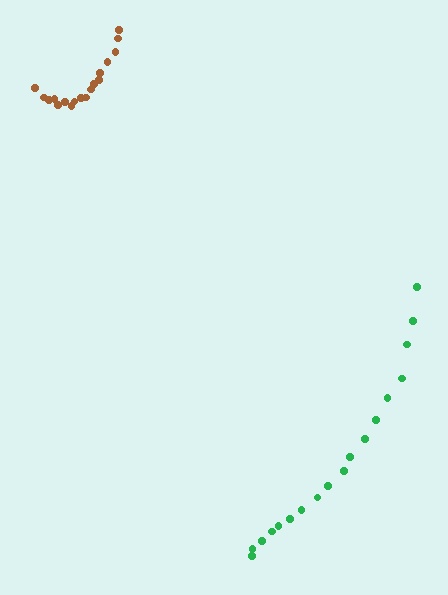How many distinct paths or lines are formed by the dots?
There are 2 distinct paths.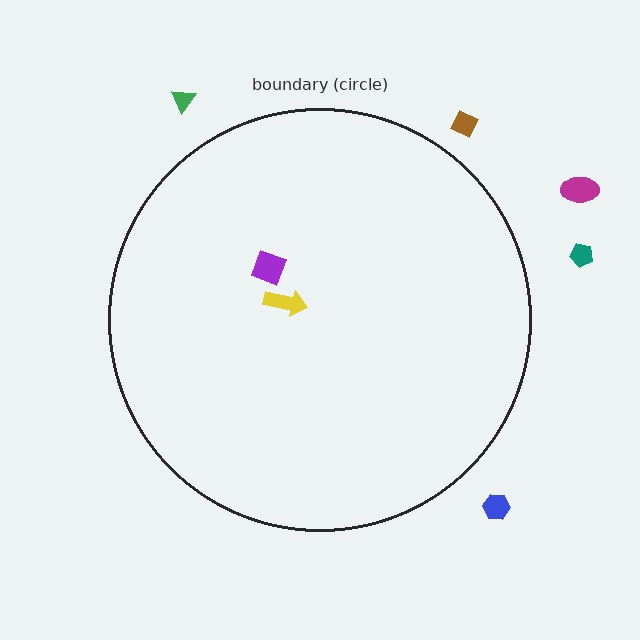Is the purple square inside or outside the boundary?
Inside.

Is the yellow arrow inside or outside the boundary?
Inside.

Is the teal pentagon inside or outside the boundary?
Outside.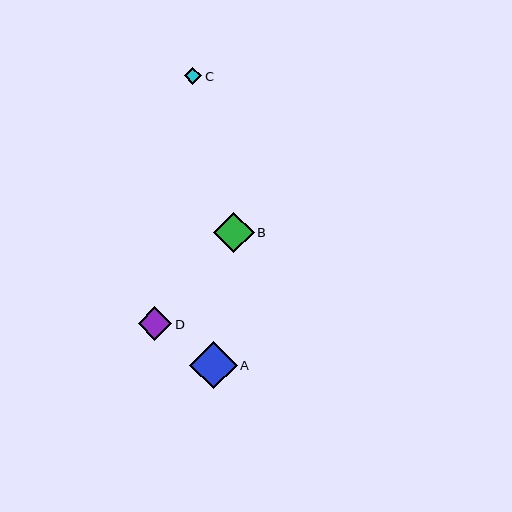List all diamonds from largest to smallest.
From largest to smallest: A, B, D, C.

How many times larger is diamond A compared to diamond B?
Diamond A is approximately 1.2 times the size of diamond B.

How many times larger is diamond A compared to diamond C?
Diamond A is approximately 2.8 times the size of diamond C.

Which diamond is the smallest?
Diamond C is the smallest with a size of approximately 17 pixels.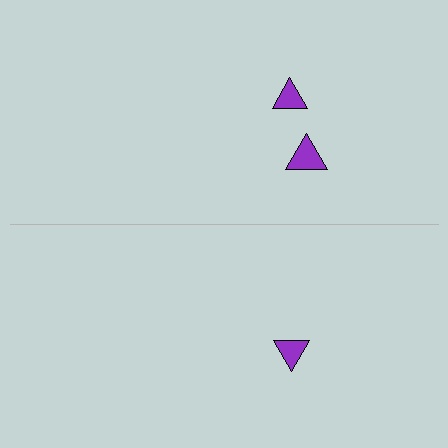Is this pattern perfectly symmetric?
No, the pattern is not perfectly symmetric. A purple triangle is missing from the bottom side.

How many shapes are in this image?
There are 3 shapes in this image.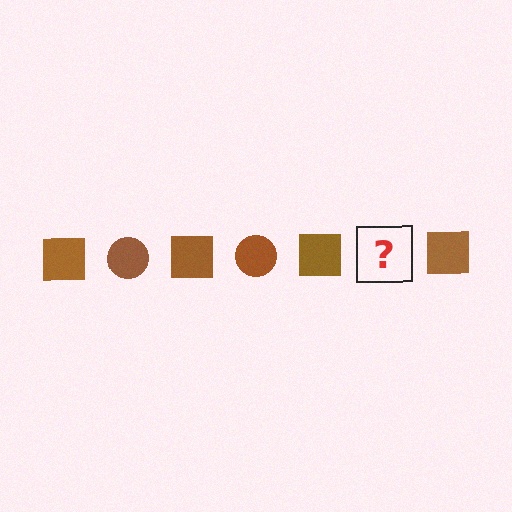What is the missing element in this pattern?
The missing element is a brown circle.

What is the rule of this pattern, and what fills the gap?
The rule is that the pattern cycles through square, circle shapes in brown. The gap should be filled with a brown circle.